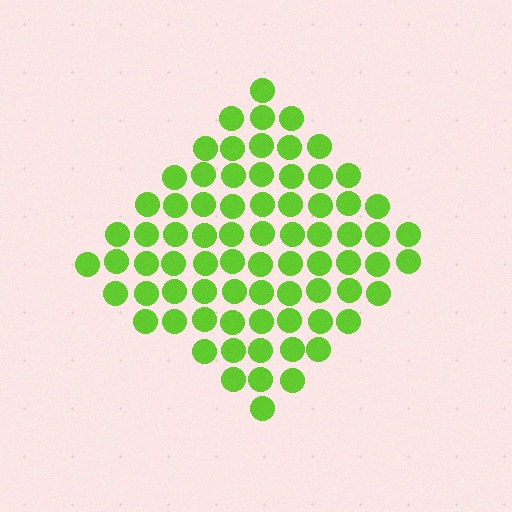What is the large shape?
The large shape is a diamond.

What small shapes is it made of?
It is made of small circles.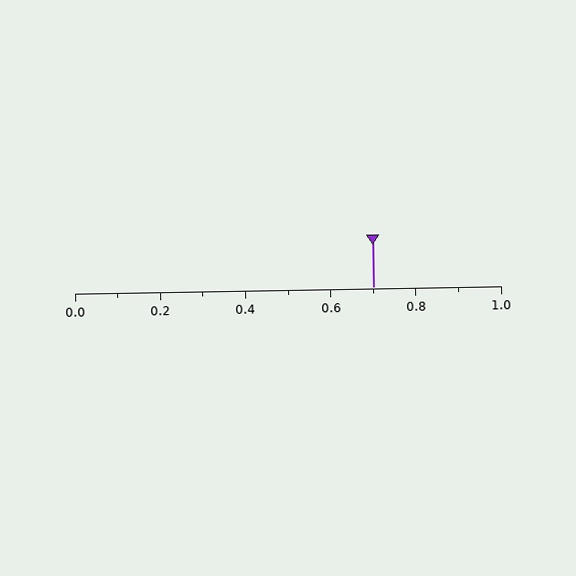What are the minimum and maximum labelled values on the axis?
The axis runs from 0.0 to 1.0.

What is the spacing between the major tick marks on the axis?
The major ticks are spaced 0.2 apart.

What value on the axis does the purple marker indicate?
The marker indicates approximately 0.7.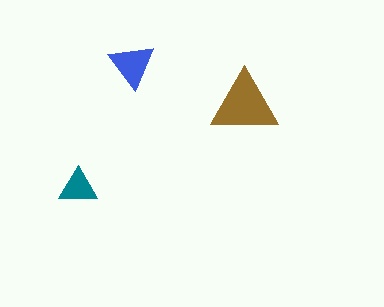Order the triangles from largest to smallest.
the brown one, the blue one, the teal one.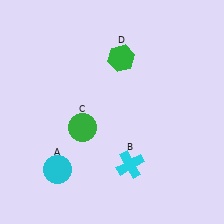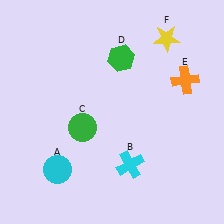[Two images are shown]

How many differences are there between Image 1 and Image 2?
There are 2 differences between the two images.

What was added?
An orange cross (E), a yellow star (F) were added in Image 2.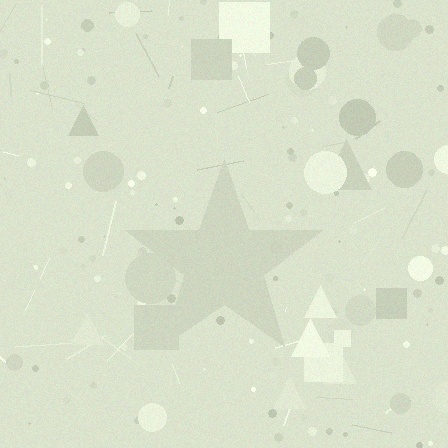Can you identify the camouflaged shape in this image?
The camouflaged shape is a star.